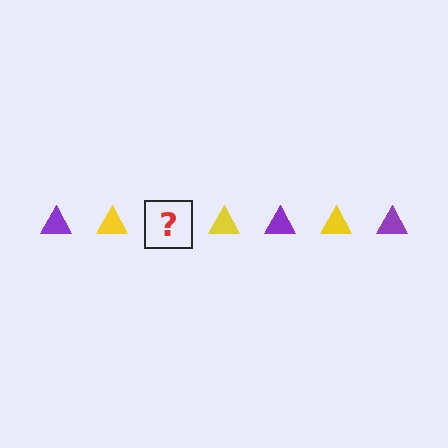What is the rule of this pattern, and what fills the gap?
The rule is that the pattern cycles through purple, yellow triangles. The gap should be filled with a purple triangle.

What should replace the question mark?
The question mark should be replaced with a purple triangle.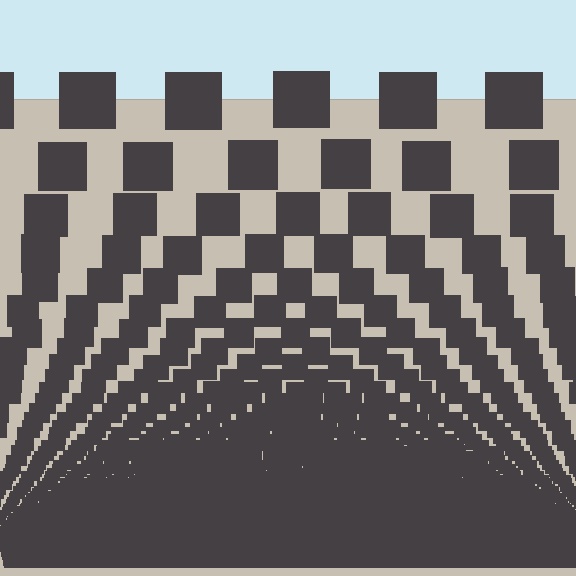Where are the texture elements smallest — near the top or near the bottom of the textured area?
Near the bottom.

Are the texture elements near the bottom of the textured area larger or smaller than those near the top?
Smaller. The gradient is inverted — elements near the bottom are smaller and denser.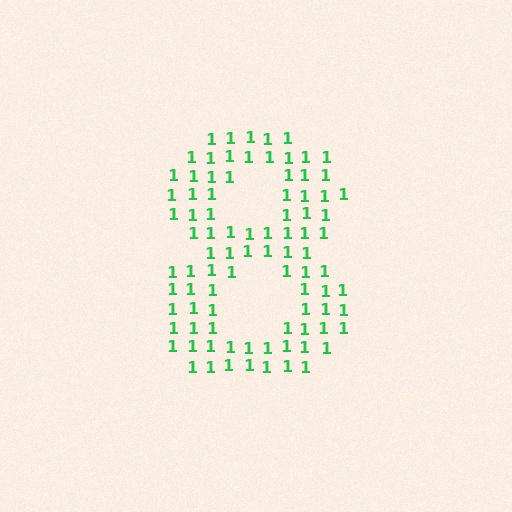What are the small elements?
The small elements are digit 1's.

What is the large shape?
The large shape is the digit 8.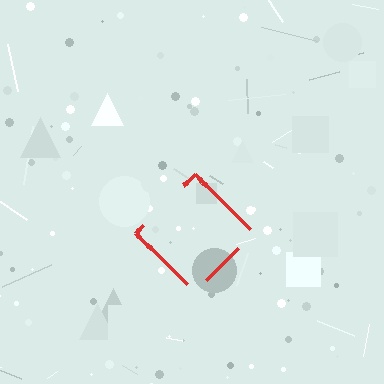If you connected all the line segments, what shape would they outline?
They would outline a diamond.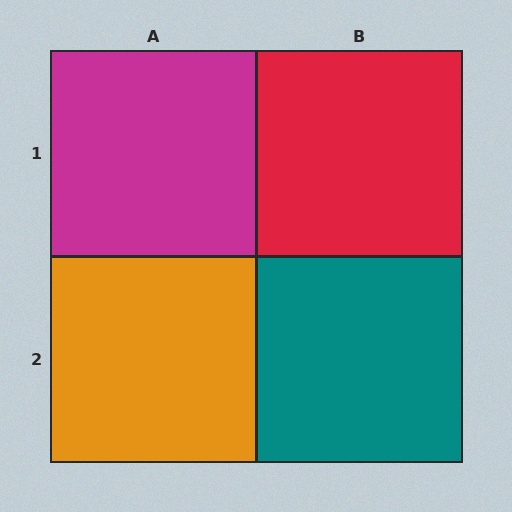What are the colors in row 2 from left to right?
Orange, teal.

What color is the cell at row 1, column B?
Red.